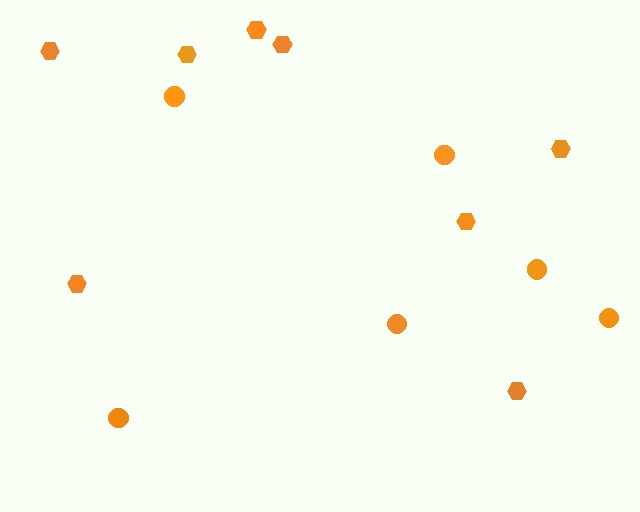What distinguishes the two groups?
There are 2 groups: one group of hexagons (8) and one group of circles (6).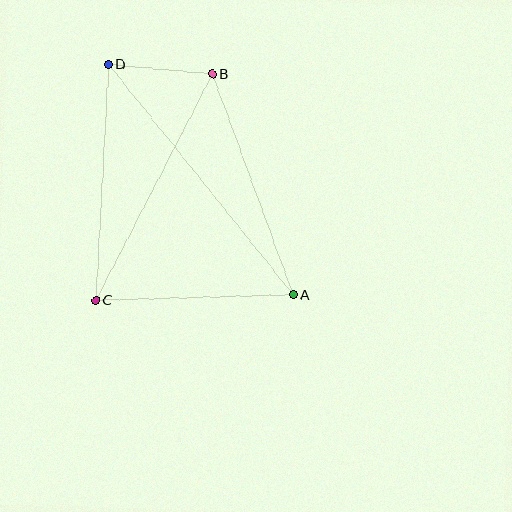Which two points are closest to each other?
Points B and D are closest to each other.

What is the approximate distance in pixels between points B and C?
The distance between B and C is approximately 255 pixels.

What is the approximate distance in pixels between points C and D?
The distance between C and D is approximately 236 pixels.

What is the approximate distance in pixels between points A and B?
The distance between A and B is approximately 235 pixels.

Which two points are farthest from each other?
Points A and D are farthest from each other.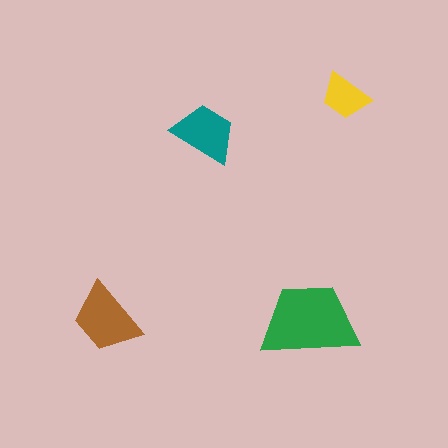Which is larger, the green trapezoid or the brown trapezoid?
The green one.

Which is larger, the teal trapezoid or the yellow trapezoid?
The teal one.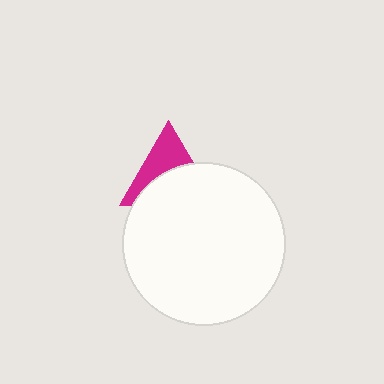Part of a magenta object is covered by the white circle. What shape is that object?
It is a triangle.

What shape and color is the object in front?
The object in front is a white circle.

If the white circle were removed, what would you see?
You would see the complete magenta triangle.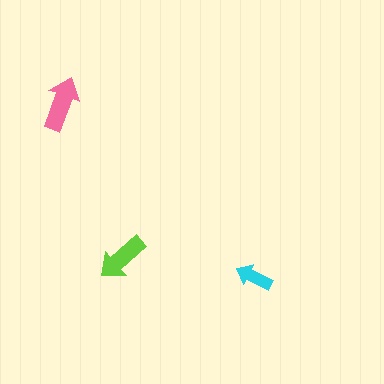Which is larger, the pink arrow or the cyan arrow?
The pink one.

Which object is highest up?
The pink arrow is topmost.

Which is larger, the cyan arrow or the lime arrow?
The lime one.